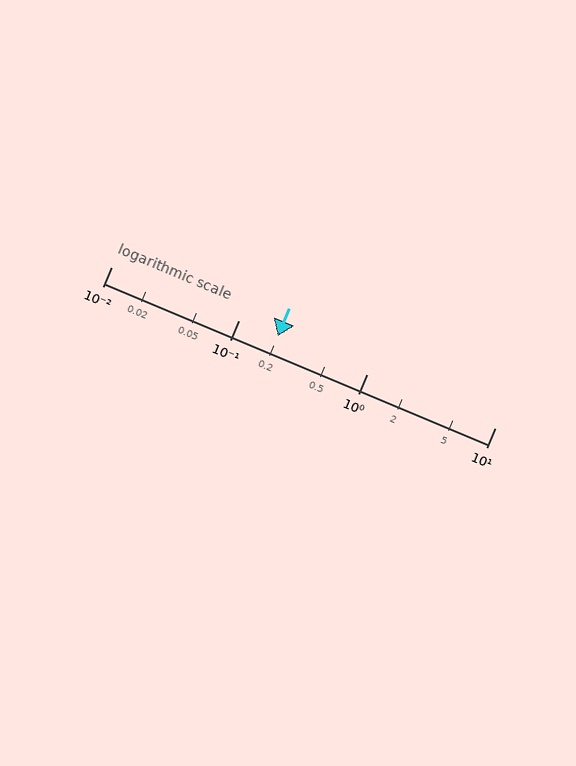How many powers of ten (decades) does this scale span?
The scale spans 3 decades, from 0.01 to 10.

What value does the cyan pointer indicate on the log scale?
The pointer indicates approximately 0.2.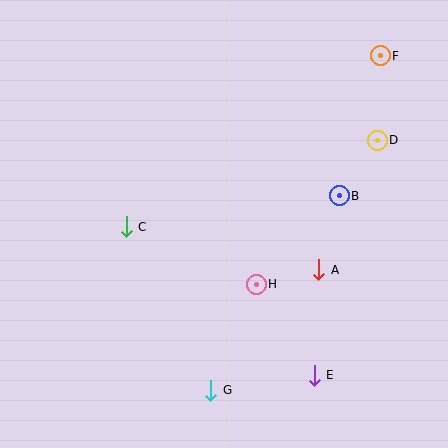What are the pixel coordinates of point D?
Point D is at (377, 140).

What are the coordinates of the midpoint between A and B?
The midpoint between A and B is at (329, 233).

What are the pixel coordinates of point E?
Point E is at (314, 375).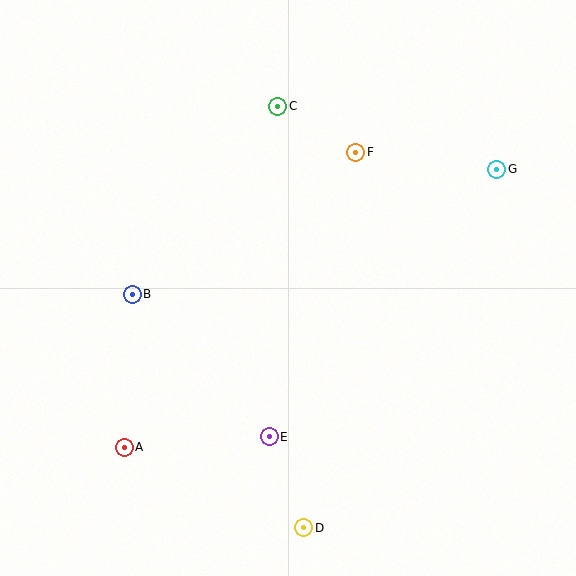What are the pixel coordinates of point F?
Point F is at (356, 152).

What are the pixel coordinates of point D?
Point D is at (304, 528).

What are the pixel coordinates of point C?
Point C is at (278, 106).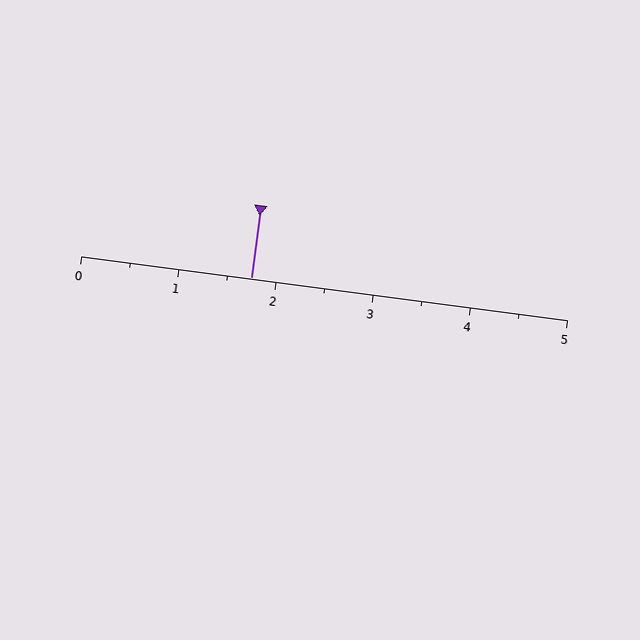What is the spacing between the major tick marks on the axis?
The major ticks are spaced 1 apart.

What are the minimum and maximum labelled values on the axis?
The axis runs from 0 to 5.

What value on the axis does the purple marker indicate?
The marker indicates approximately 1.8.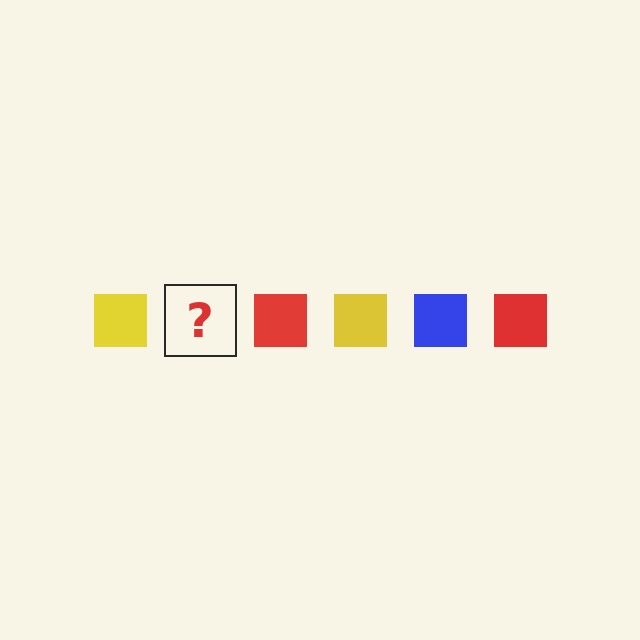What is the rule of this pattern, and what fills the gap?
The rule is that the pattern cycles through yellow, blue, red squares. The gap should be filled with a blue square.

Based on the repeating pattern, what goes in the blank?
The blank should be a blue square.